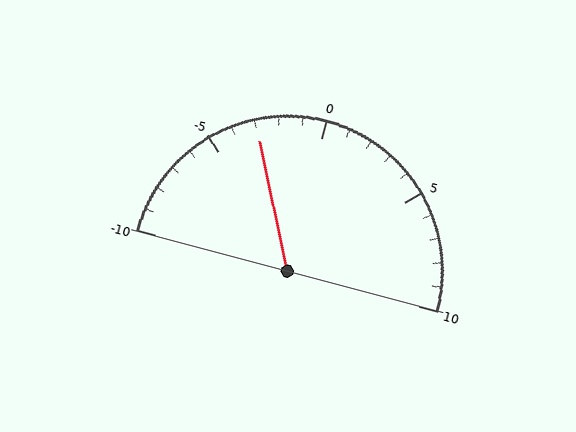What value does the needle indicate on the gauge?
The needle indicates approximately -3.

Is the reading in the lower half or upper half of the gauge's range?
The reading is in the lower half of the range (-10 to 10).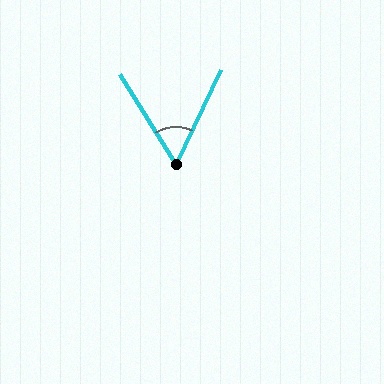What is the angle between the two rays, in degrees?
Approximately 57 degrees.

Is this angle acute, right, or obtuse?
It is acute.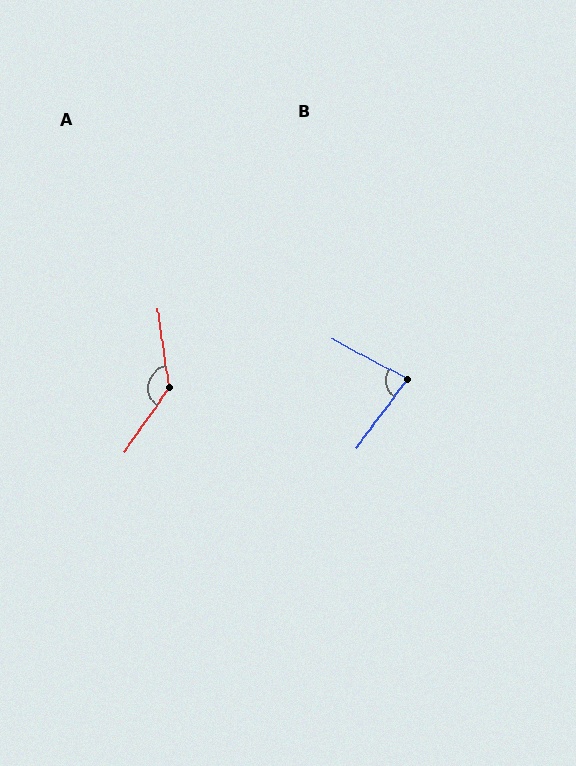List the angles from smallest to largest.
B (82°), A (137°).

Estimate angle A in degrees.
Approximately 137 degrees.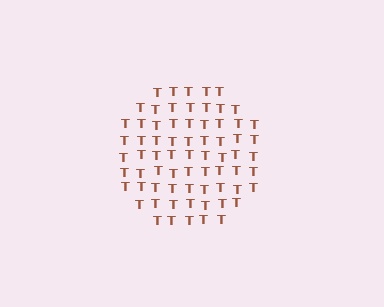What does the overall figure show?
The overall figure shows a circle.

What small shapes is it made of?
It is made of small letter T's.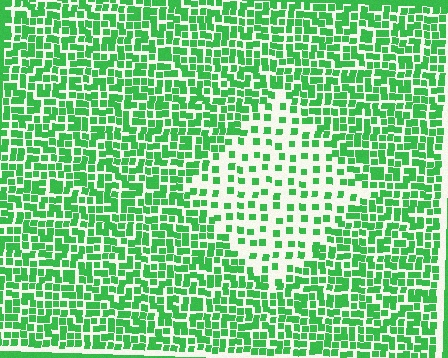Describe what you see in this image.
The image contains small green elements arranged at two different densities. A diamond-shaped region is visible where the elements are less densely packed than the surrounding area.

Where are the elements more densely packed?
The elements are more densely packed outside the diamond boundary.